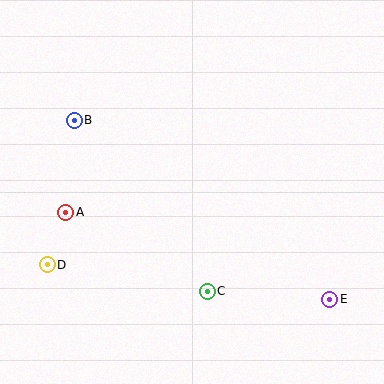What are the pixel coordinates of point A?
Point A is at (66, 212).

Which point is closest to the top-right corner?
Point E is closest to the top-right corner.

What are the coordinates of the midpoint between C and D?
The midpoint between C and D is at (127, 278).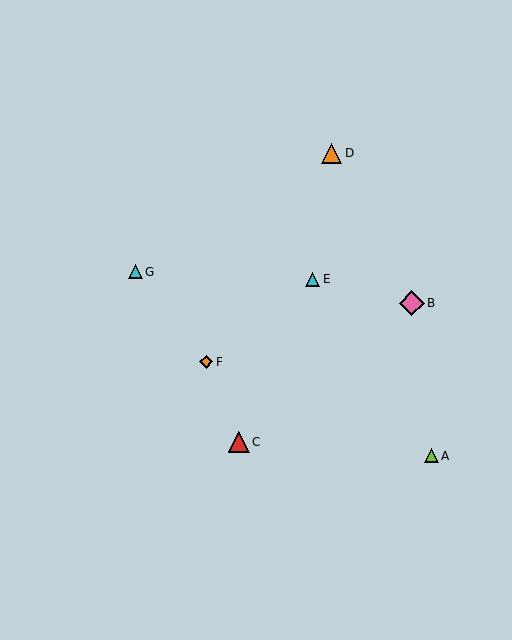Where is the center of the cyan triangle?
The center of the cyan triangle is at (313, 279).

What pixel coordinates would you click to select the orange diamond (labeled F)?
Click at (206, 362) to select the orange diamond F.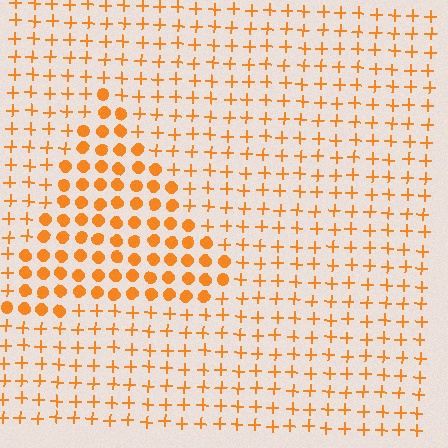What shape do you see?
I see a triangle.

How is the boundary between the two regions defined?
The boundary is defined by a change in element shape: circles inside vs. plus signs outside. All elements share the same color and spacing.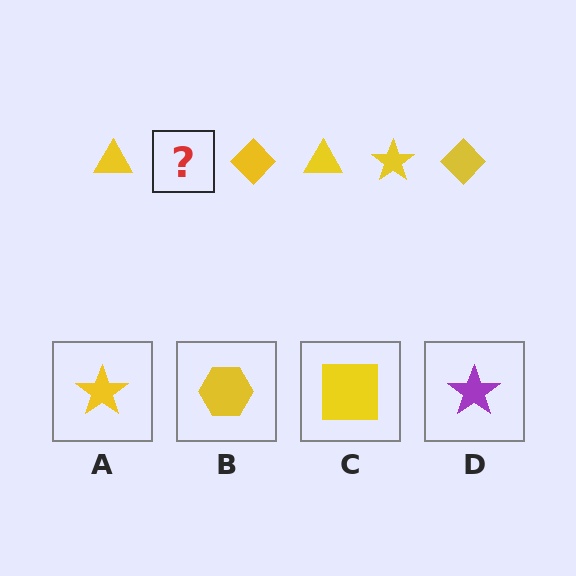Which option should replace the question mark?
Option A.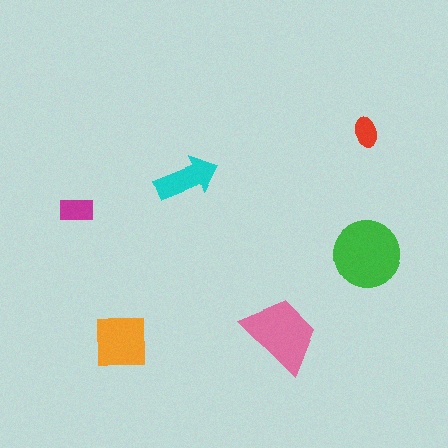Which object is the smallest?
The red ellipse.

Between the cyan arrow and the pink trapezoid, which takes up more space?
The pink trapezoid.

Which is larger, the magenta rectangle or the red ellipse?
The magenta rectangle.